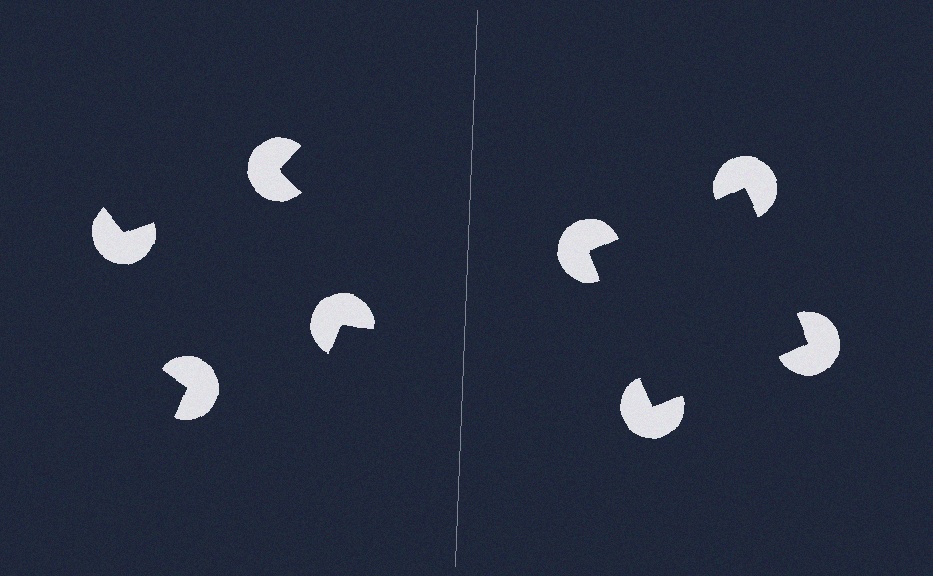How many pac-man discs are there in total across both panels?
8 — 4 on each side.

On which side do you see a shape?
An illusory square appears on the right side. On the left side the wedge cuts are rotated, so no coherent shape forms.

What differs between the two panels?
The pac-man discs are positioned identically on both sides; only the wedge orientations differ. On the right they align to a square; on the left they are misaligned.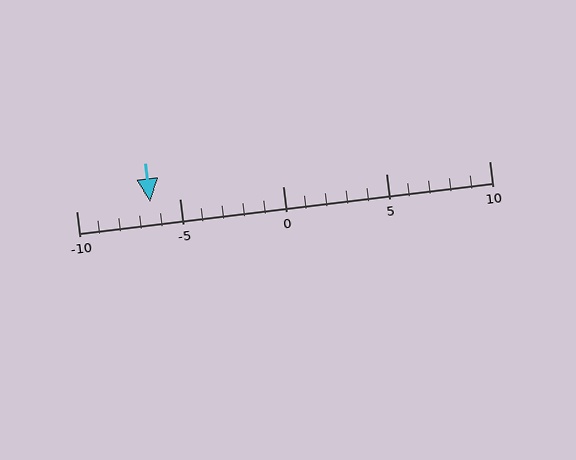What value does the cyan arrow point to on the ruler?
The cyan arrow points to approximately -6.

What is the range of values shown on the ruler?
The ruler shows values from -10 to 10.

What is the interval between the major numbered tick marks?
The major tick marks are spaced 5 units apart.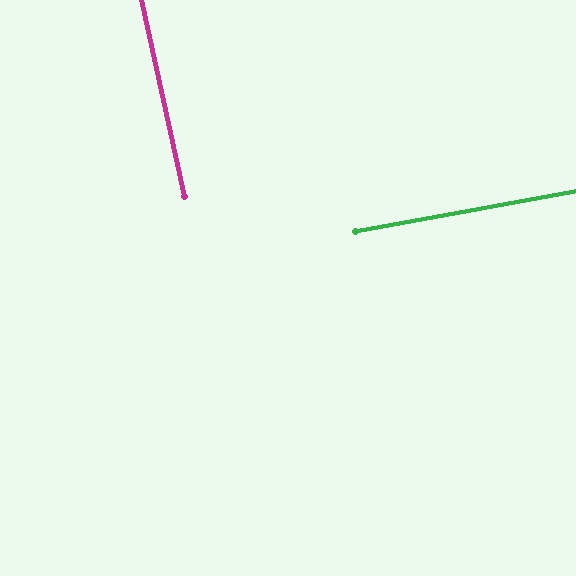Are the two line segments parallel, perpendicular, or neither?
Perpendicular — they meet at approximately 88°.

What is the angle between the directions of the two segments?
Approximately 88 degrees.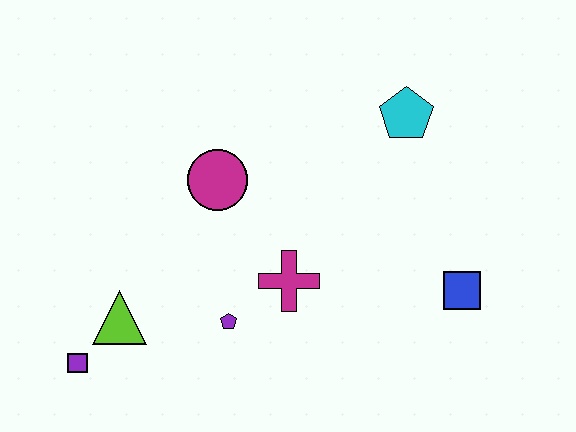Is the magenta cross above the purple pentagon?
Yes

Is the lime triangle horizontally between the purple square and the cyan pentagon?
Yes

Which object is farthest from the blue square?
The purple square is farthest from the blue square.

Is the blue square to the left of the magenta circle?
No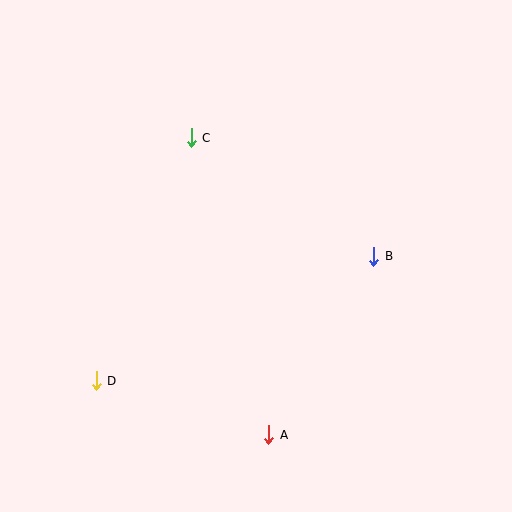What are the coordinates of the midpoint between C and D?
The midpoint between C and D is at (144, 259).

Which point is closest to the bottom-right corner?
Point A is closest to the bottom-right corner.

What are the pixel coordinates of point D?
Point D is at (96, 381).